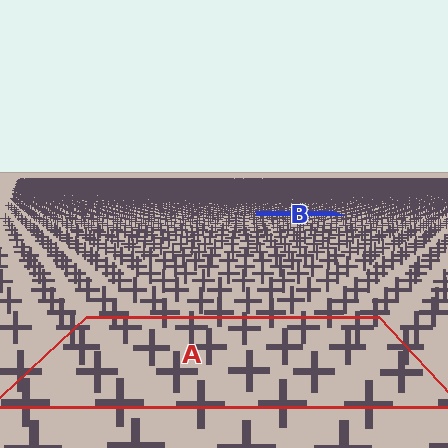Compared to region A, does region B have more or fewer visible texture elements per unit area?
Region B has more texture elements per unit area — they are packed more densely because it is farther away.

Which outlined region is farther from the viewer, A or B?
Region B is farther from the viewer — the texture elements inside it appear smaller and more densely packed.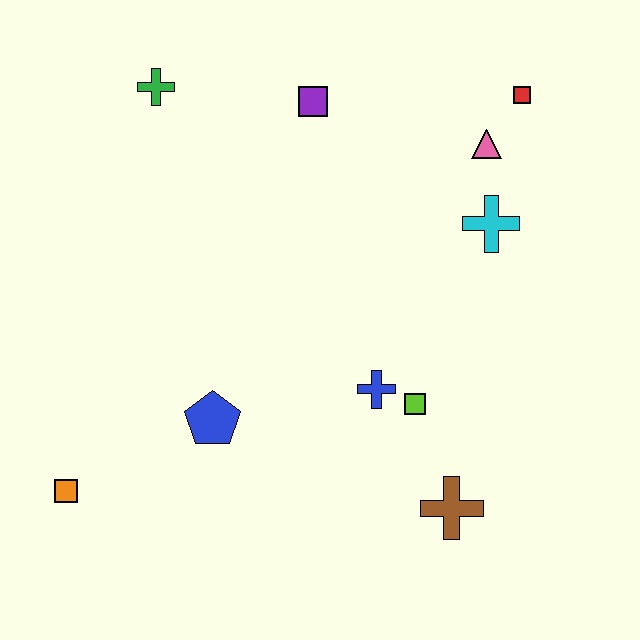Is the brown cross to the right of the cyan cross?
No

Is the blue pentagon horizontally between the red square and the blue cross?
No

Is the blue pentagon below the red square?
Yes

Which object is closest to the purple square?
The green cross is closest to the purple square.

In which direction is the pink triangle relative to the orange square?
The pink triangle is to the right of the orange square.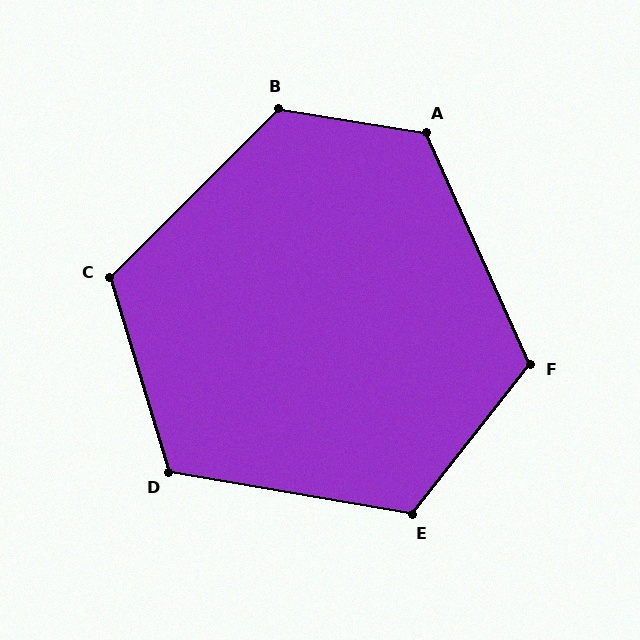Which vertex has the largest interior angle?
B, at approximately 126 degrees.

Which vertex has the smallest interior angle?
D, at approximately 116 degrees.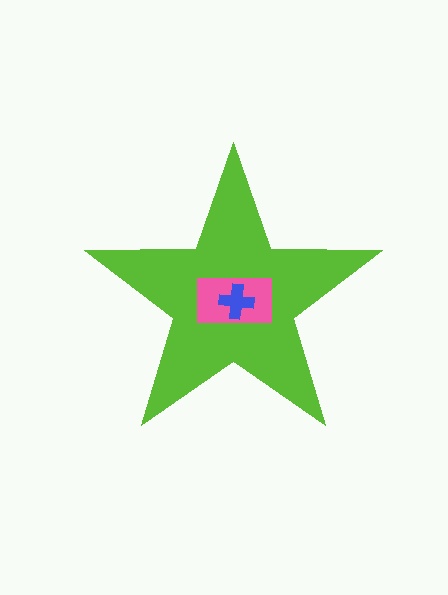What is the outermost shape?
The lime star.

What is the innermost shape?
The blue cross.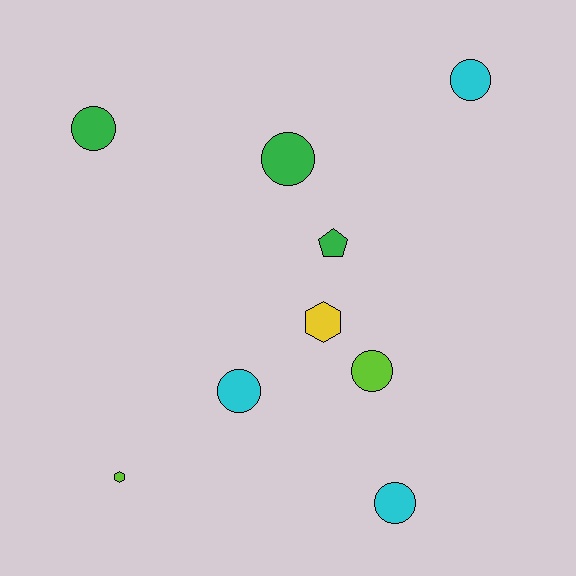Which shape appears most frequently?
Circle, with 6 objects.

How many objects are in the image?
There are 9 objects.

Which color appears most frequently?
Cyan, with 3 objects.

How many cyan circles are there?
There are 3 cyan circles.